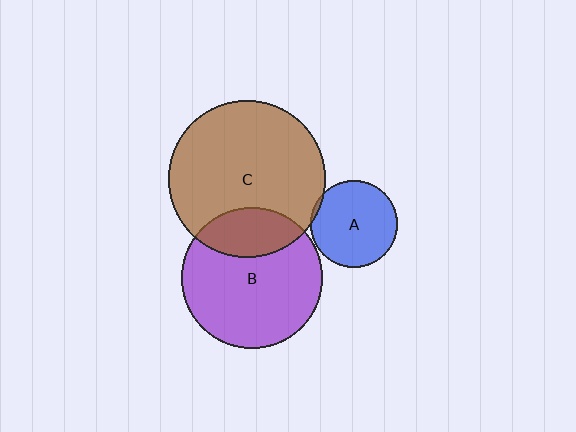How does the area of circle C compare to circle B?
Approximately 1.2 times.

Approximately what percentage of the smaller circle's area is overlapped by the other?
Approximately 5%.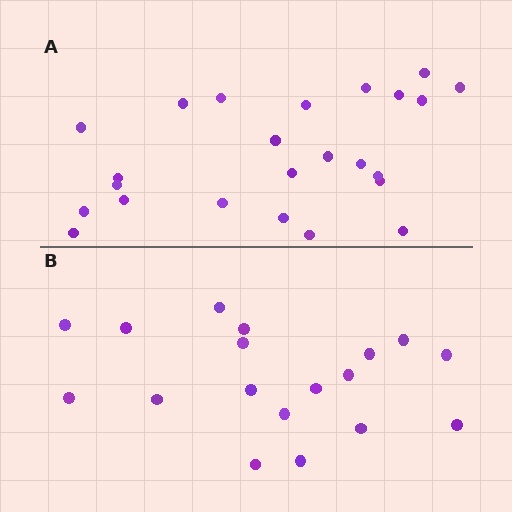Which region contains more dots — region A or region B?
Region A (the top region) has more dots.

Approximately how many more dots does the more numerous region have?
Region A has about 6 more dots than region B.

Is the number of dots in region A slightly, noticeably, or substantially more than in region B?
Region A has noticeably more, but not dramatically so. The ratio is roughly 1.3 to 1.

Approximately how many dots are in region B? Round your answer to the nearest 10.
About 20 dots. (The exact count is 18, which rounds to 20.)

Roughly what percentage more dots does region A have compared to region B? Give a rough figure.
About 35% more.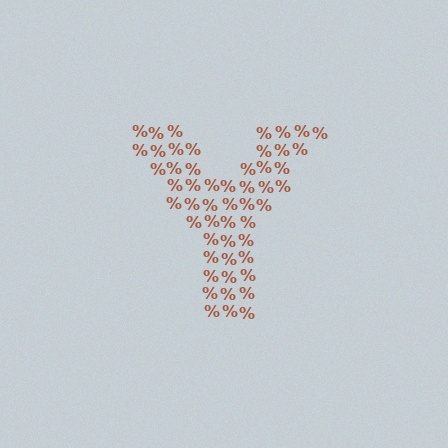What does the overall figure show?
The overall figure shows the letter Y.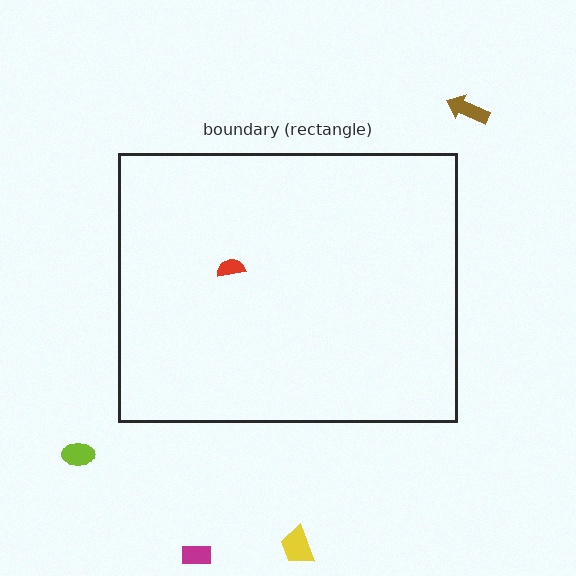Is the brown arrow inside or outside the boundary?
Outside.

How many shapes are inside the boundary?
1 inside, 4 outside.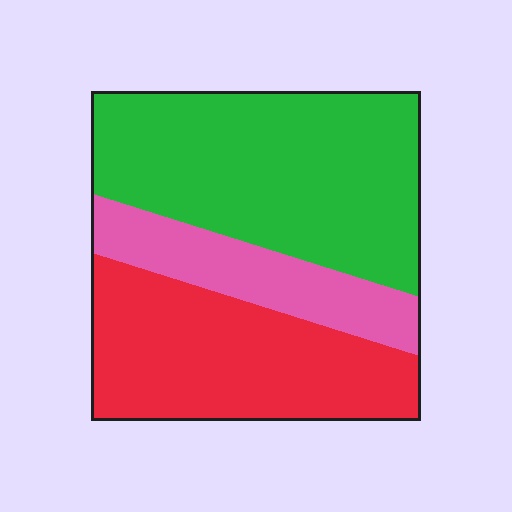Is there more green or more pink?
Green.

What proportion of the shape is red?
Red takes up about one third (1/3) of the shape.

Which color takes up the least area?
Pink, at roughly 20%.